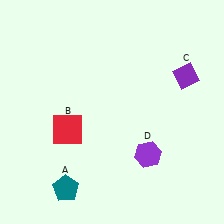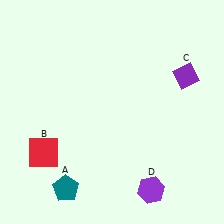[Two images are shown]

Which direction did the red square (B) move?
The red square (B) moved left.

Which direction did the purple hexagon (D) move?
The purple hexagon (D) moved down.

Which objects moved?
The objects that moved are: the red square (B), the purple hexagon (D).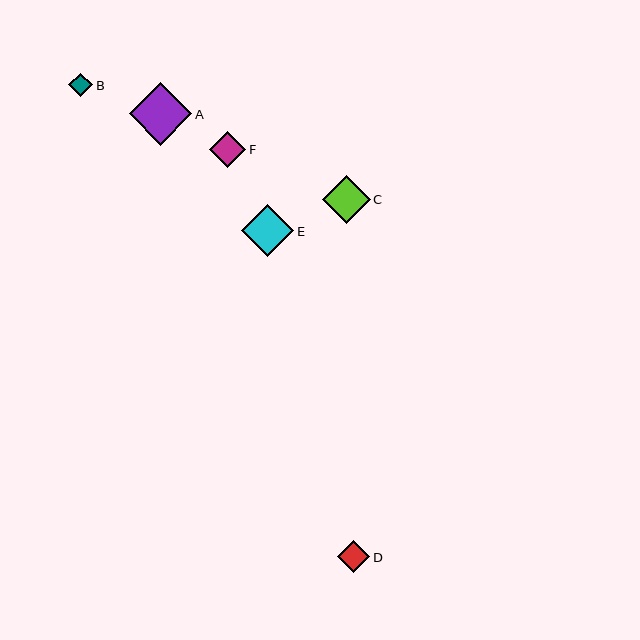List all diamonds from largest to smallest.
From largest to smallest: A, E, C, F, D, B.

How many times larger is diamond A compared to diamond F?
Diamond A is approximately 1.8 times the size of diamond F.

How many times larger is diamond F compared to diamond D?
Diamond F is approximately 1.1 times the size of diamond D.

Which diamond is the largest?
Diamond A is the largest with a size of approximately 63 pixels.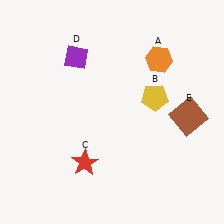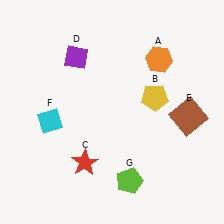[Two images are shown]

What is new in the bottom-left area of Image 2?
A cyan diamond (F) was added in the bottom-left area of Image 2.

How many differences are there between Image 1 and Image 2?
There are 2 differences between the two images.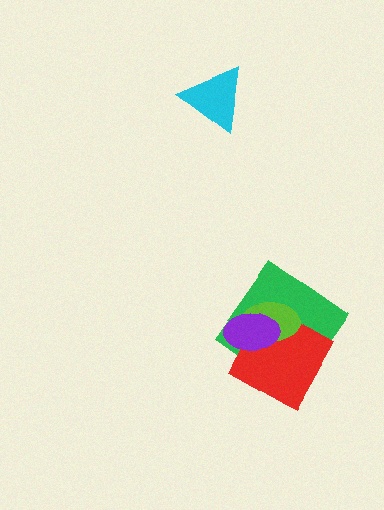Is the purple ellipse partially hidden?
No, no other shape covers it.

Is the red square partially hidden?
Yes, it is partially covered by another shape.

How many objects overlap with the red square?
3 objects overlap with the red square.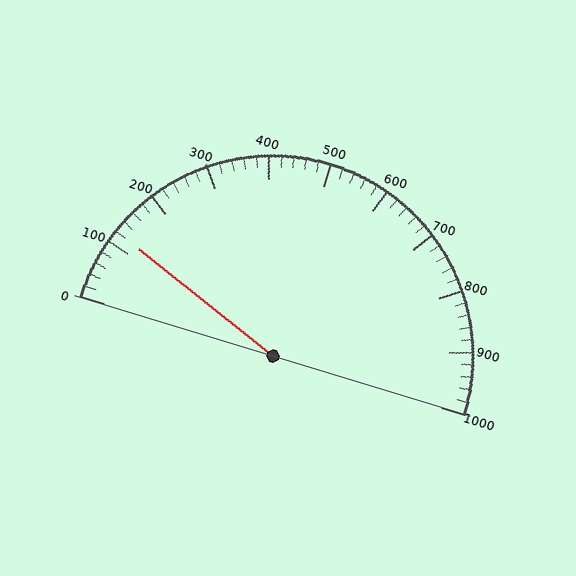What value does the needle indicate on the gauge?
The needle indicates approximately 120.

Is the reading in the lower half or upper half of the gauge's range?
The reading is in the lower half of the range (0 to 1000).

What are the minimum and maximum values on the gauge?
The gauge ranges from 0 to 1000.